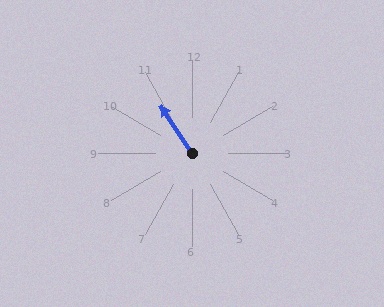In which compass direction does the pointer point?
Northwest.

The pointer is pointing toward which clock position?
Roughly 11 o'clock.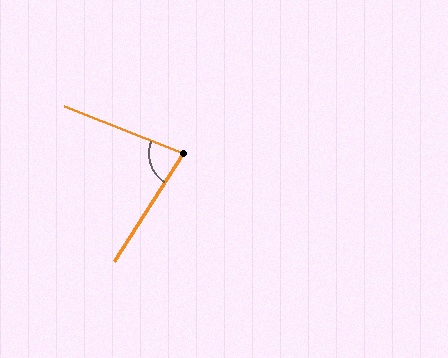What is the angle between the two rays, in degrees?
Approximately 79 degrees.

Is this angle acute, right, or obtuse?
It is acute.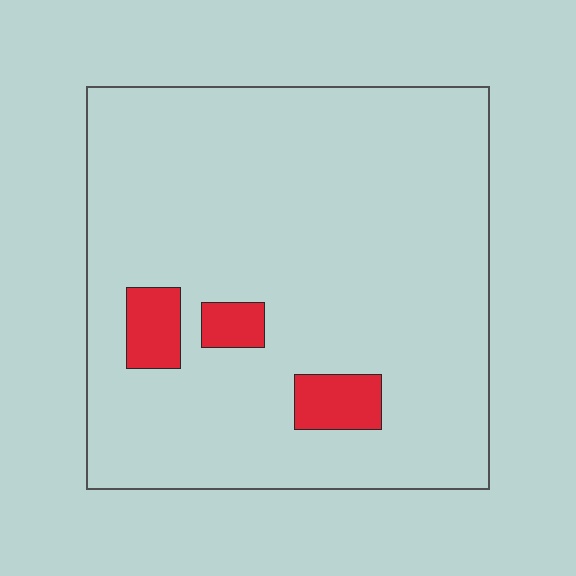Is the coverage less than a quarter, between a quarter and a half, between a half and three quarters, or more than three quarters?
Less than a quarter.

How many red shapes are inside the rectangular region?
3.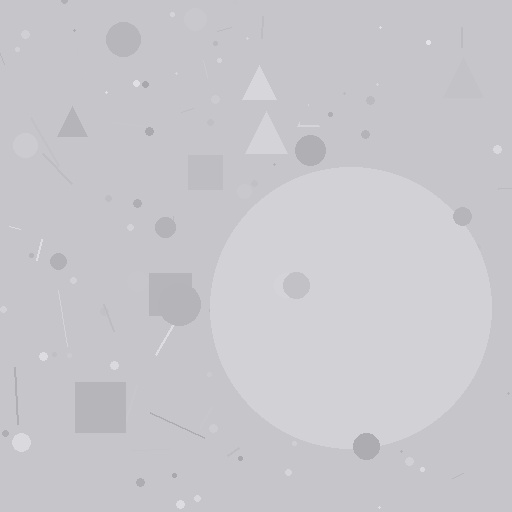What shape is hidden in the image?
A circle is hidden in the image.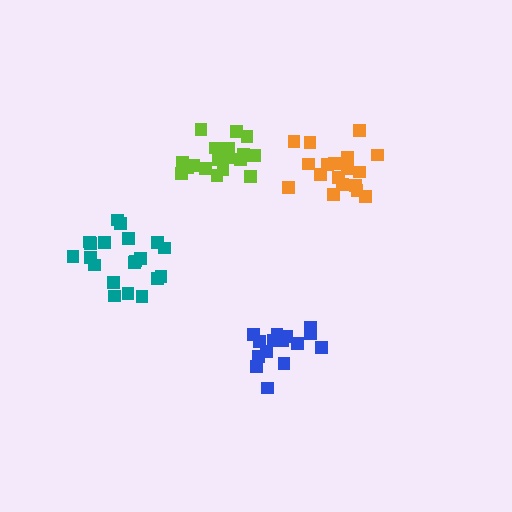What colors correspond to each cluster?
The clusters are colored: blue, orange, lime, teal.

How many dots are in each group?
Group 1: 15 dots, Group 2: 18 dots, Group 3: 20 dots, Group 4: 20 dots (73 total).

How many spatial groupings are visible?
There are 4 spatial groupings.